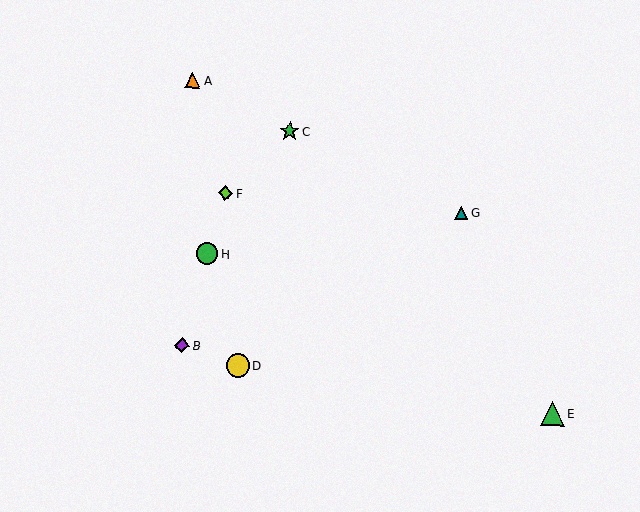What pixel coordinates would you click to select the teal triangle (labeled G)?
Click at (462, 213) to select the teal triangle G.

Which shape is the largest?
The green triangle (labeled E) is the largest.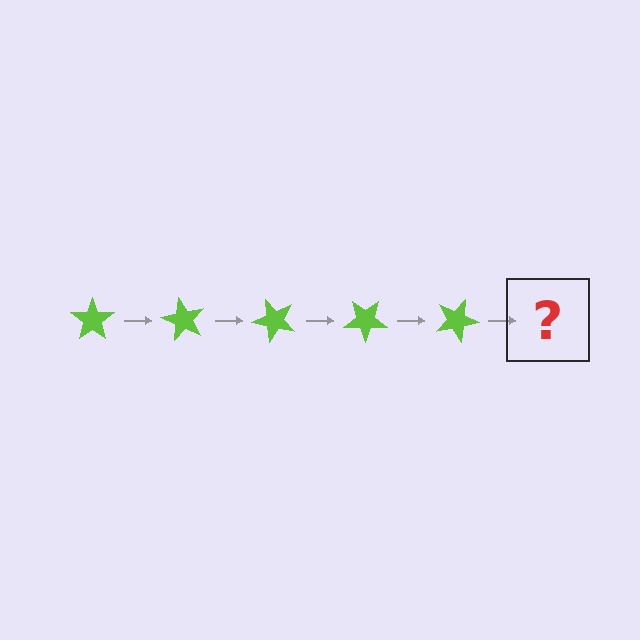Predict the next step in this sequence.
The next step is a lime star rotated 300 degrees.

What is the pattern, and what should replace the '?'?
The pattern is that the star rotates 60 degrees each step. The '?' should be a lime star rotated 300 degrees.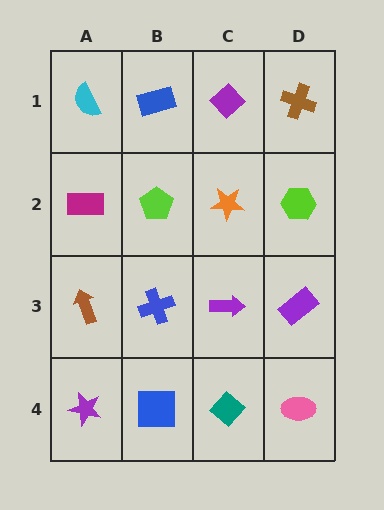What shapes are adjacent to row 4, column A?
A brown arrow (row 3, column A), a blue square (row 4, column B).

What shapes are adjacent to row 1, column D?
A lime hexagon (row 2, column D), a purple diamond (row 1, column C).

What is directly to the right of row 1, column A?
A blue rectangle.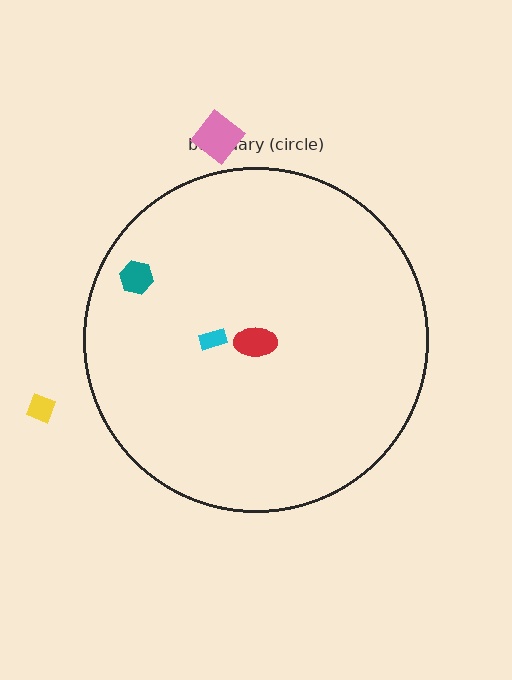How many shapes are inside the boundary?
3 inside, 2 outside.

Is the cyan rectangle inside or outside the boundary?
Inside.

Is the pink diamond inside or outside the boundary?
Outside.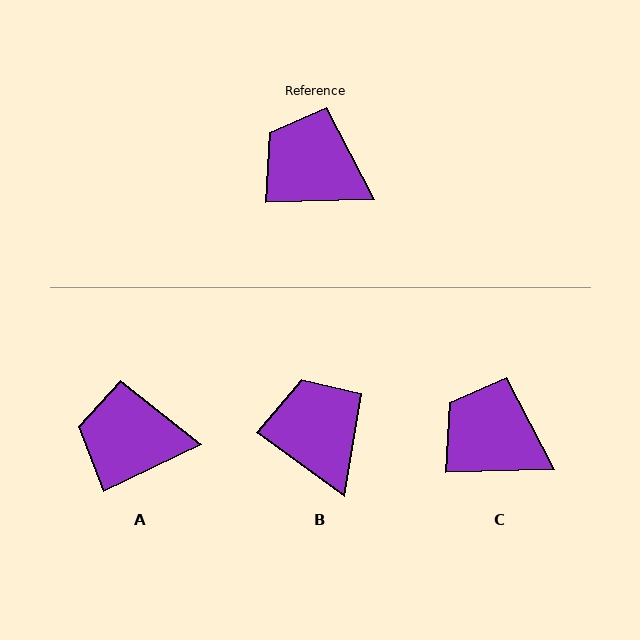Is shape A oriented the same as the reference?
No, it is off by about 24 degrees.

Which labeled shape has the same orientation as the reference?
C.